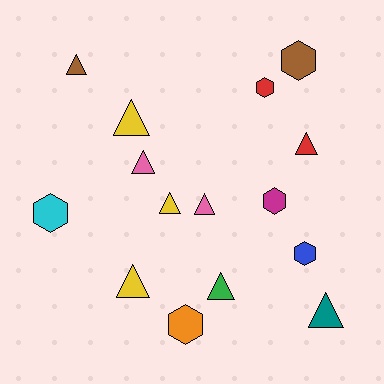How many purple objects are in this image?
There are no purple objects.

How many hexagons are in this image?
There are 6 hexagons.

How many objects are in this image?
There are 15 objects.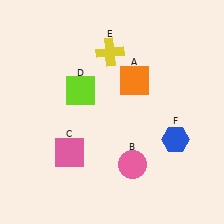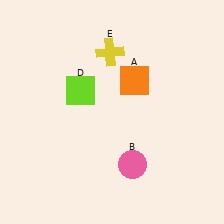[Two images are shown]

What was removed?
The pink square (C), the blue hexagon (F) were removed in Image 2.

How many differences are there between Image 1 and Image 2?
There are 2 differences between the two images.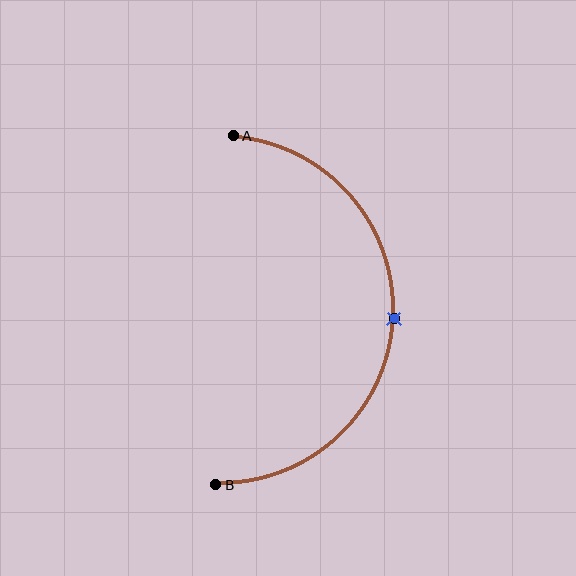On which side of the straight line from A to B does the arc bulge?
The arc bulges to the right of the straight line connecting A and B.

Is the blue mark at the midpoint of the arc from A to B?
Yes. The blue mark lies on the arc at equal arc-length from both A and B — it is the arc midpoint.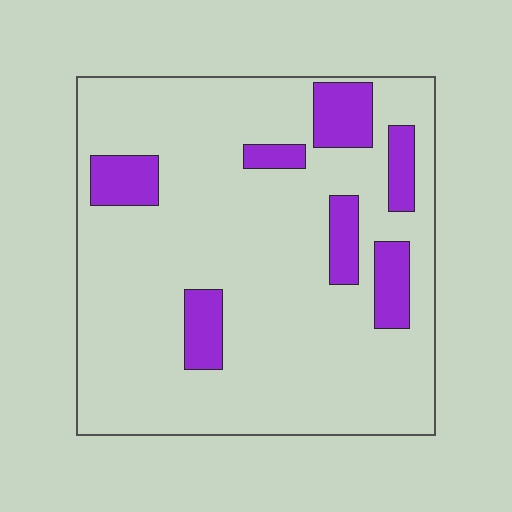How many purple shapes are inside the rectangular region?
7.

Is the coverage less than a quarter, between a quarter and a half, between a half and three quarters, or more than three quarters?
Less than a quarter.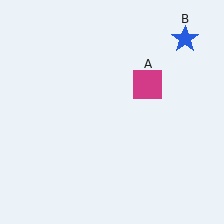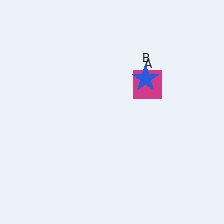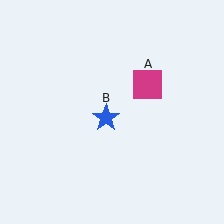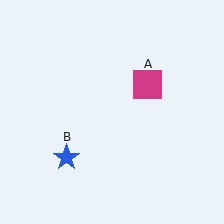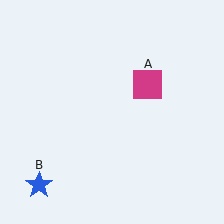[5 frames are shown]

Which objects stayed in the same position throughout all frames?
Magenta square (object A) remained stationary.